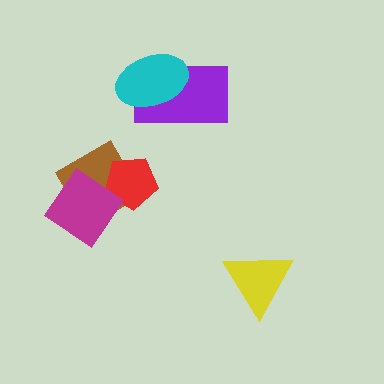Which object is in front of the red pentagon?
The magenta diamond is in front of the red pentagon.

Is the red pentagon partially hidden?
Yes, it is partially covered by another shape.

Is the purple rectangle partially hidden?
Yes, it is partially covered by another shape.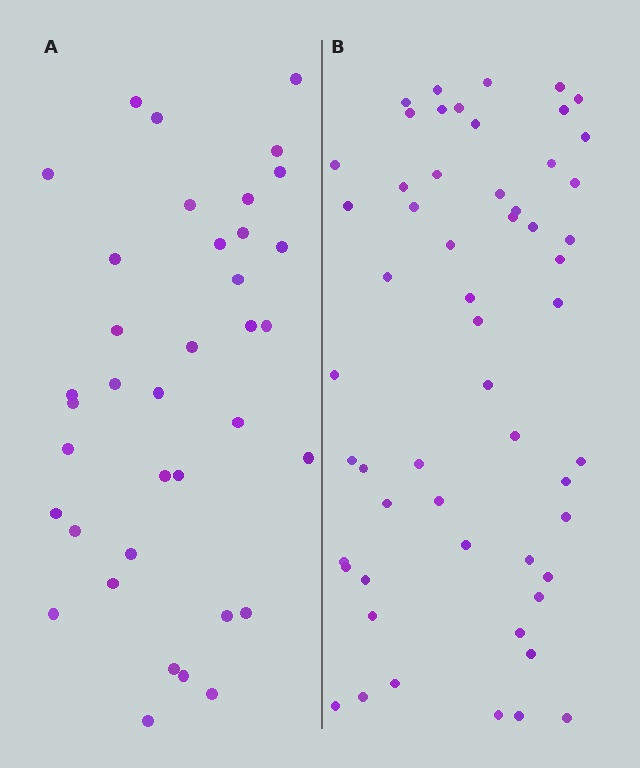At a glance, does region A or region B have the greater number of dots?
Region B (the right region) has more dots.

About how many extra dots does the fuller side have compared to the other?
Region B has approximately 20 more dots than region A.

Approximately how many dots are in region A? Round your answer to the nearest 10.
About 40 dots. (The exact count is 37, which rounds to 40.)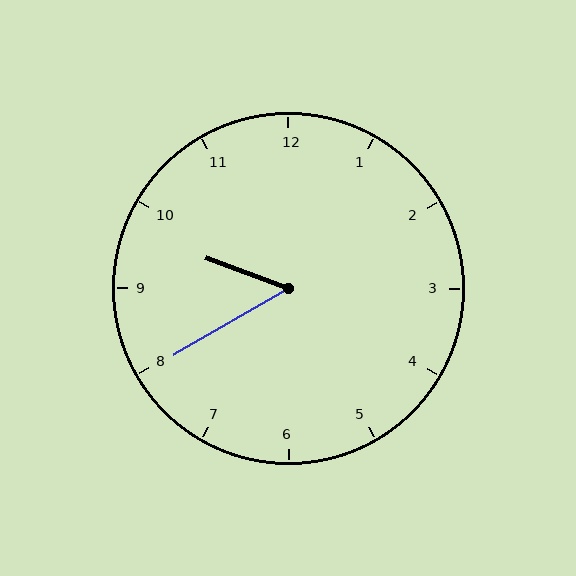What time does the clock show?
9:40.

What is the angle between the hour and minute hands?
Approximately 50 degrees.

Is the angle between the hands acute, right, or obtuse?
It is acute.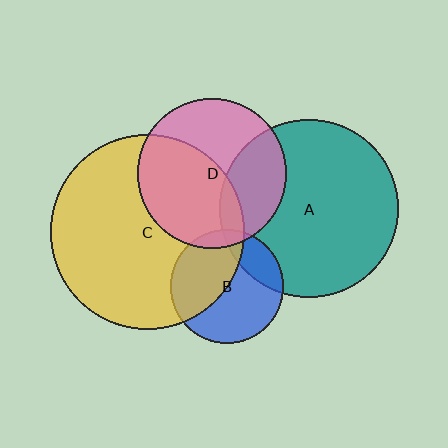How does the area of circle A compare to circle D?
Approximately 1.4 times.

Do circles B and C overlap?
Yes.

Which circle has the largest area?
Circle C (yellow).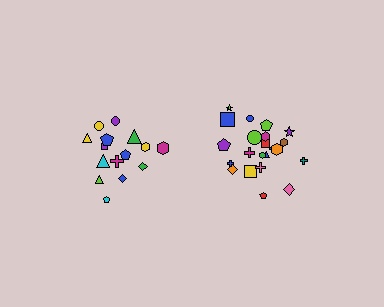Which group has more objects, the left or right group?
The right group.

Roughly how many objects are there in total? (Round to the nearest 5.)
Roughly 35 objects in total.